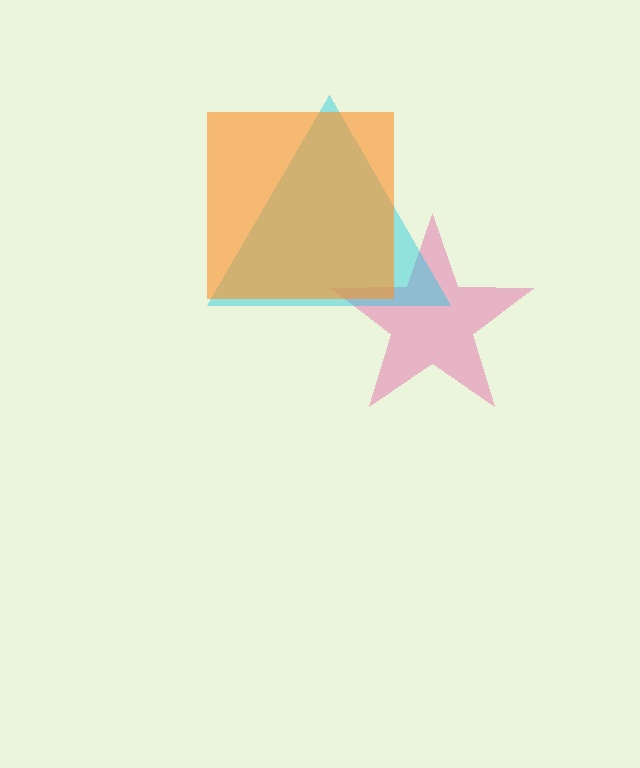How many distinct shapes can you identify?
There are 3 distinct shapes: a pink star, a cyan triangle, an orange square.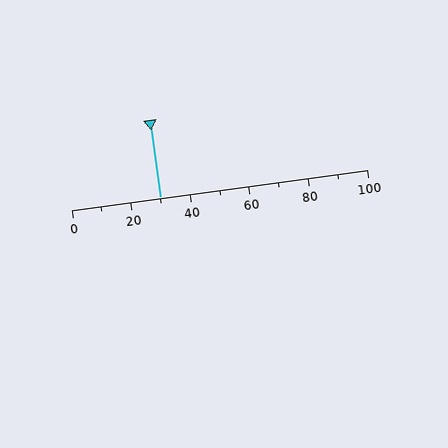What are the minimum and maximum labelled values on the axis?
The axis runs from 0 to 100.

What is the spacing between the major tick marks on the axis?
The major ticks are spaced 20 apart.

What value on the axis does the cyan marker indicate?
The marker indicates approximately 30.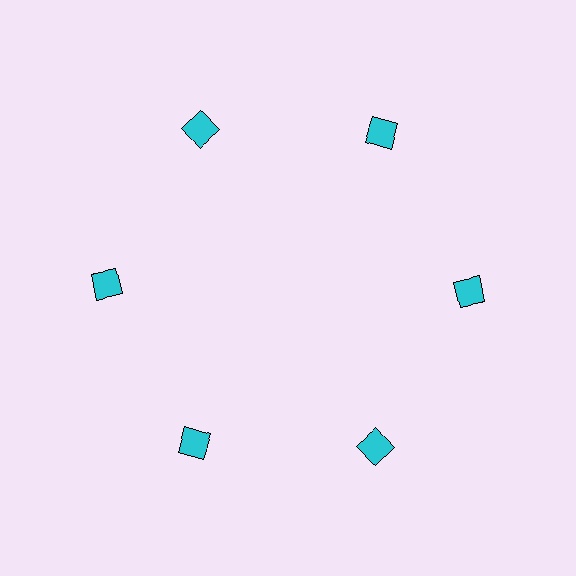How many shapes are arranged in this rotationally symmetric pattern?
There are 6 shapes, arranged in 6 groups of 1.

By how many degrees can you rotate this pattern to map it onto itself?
The pattern maps onto itself every 60 degrees of rotation.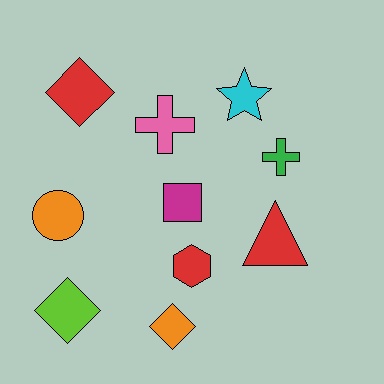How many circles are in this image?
There is 1 circle.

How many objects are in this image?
There are 10 objects.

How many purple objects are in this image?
There are no purple objects.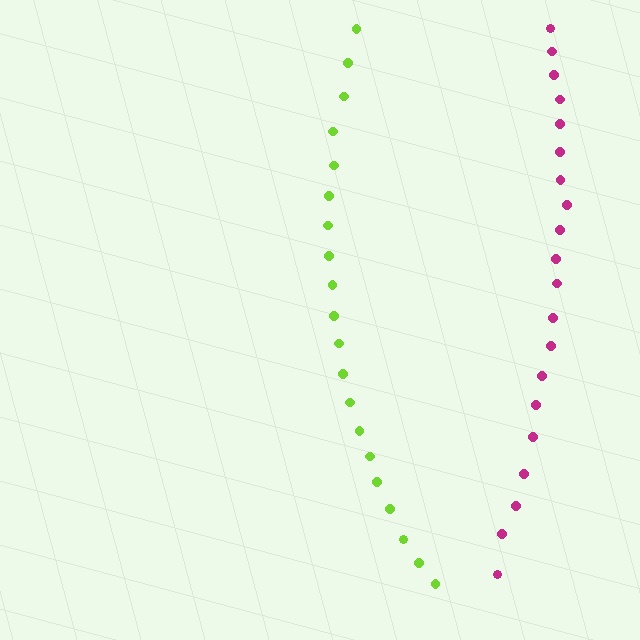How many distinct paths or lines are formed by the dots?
There are 2 distinct paths.